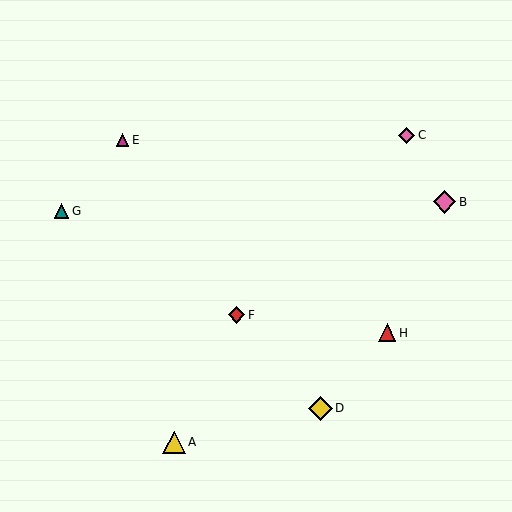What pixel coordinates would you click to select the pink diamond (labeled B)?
Click at (444, 202) to select the pink diamond B.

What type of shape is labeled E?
Shape E is a magenta triangle.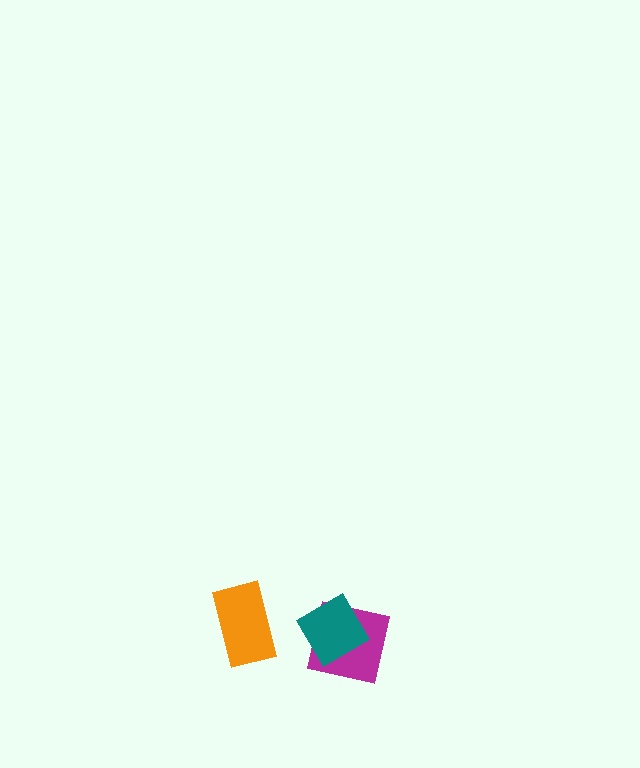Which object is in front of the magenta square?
The teal diamond is in front of the magenta square.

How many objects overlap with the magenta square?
1 object overlaps with the magenta square.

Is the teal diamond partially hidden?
No, no other shape covers it.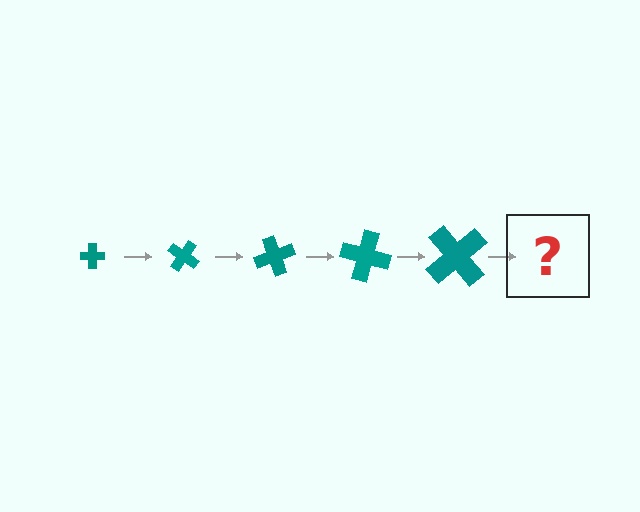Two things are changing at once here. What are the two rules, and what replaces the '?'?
The two rules are that the cross grows larger each step and it rotates 35 degrees each step. The '?' should be a cross, larger than the previous one and rotated 175 degrees from the start.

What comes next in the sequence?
The next element should be a cross, larger than the previous one and rotated 175 degrees from the start.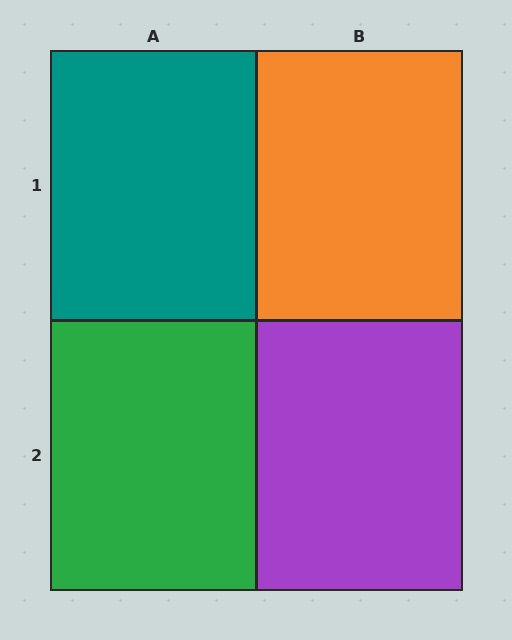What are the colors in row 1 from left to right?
Teal, orange.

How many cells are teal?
1 cell is teal.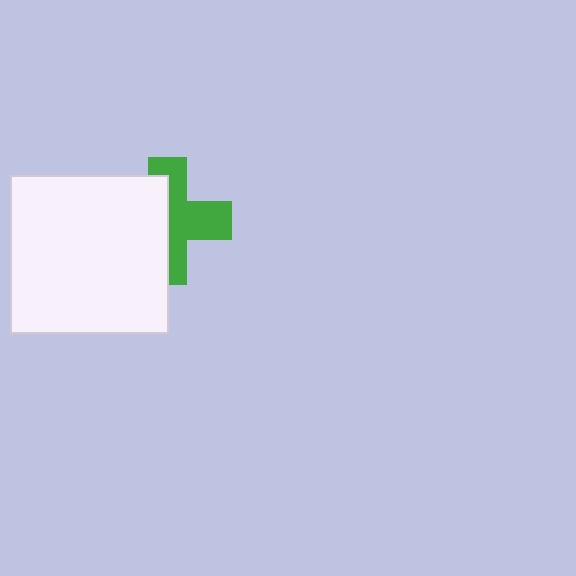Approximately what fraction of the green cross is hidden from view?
Roughly 48% of the green cross is hidden behind the white square.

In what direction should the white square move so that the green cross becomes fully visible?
The white square should move left. That is the shortest direction to clear the overlap and leave the green cross fully visible.